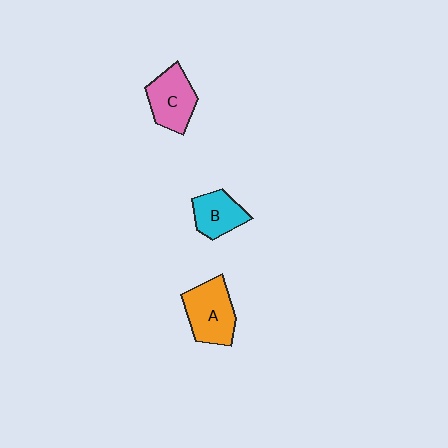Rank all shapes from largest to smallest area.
From largest to smallest: A (orange), C (pink), B (cyan).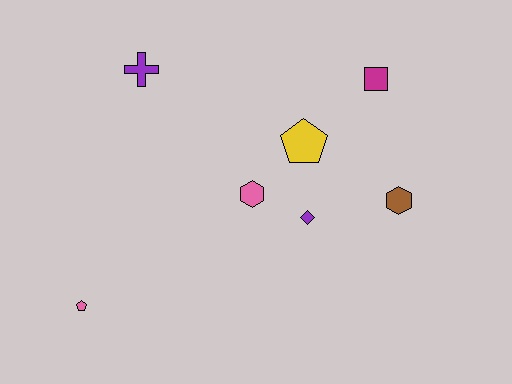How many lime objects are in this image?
There are no lime objects.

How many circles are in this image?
There are no circles.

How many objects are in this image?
There are 7 objects.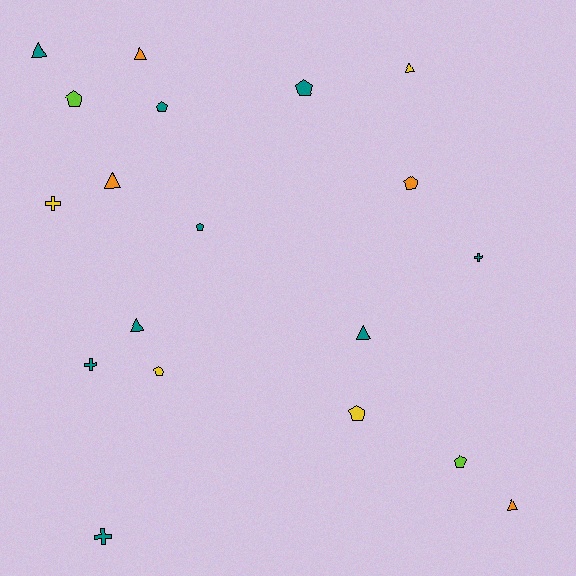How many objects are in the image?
There are 19 objects.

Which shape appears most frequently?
Pentagon, with 8 objects.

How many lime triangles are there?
There are no lime triangles.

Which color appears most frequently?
Teal, with 9 objects.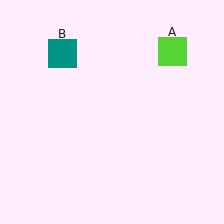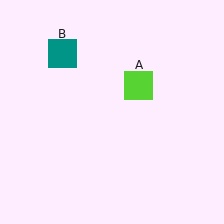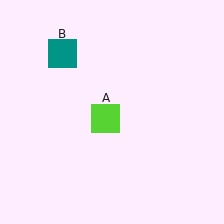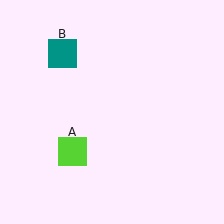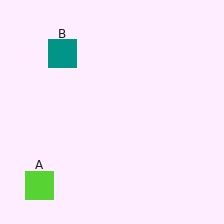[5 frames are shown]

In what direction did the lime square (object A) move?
The lime square (object A) moved down and to the left.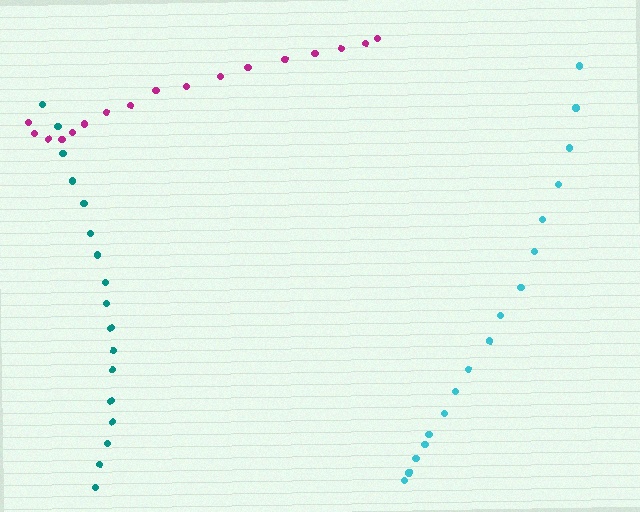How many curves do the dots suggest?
There are 3 distinct paths.